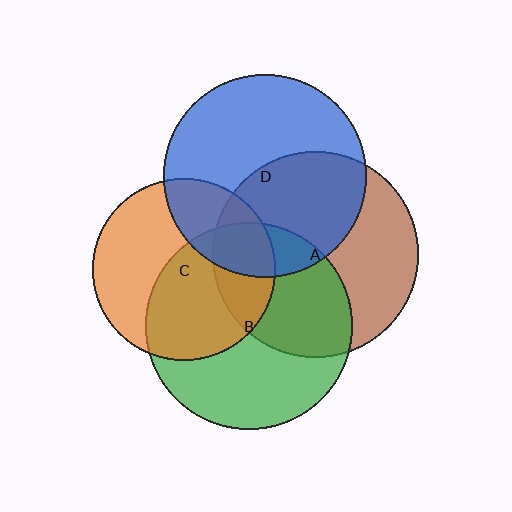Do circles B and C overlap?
Yes.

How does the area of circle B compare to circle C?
Approximately 1.3 times.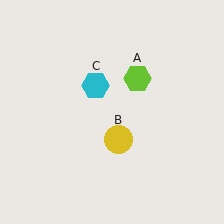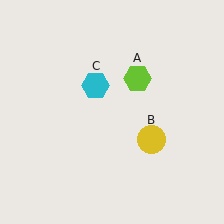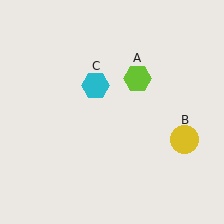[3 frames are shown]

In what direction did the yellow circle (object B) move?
The yellow circle (object B) moved right.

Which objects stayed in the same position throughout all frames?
Lime hexagon (object A) and cyan hexagon (object C) remained stationary.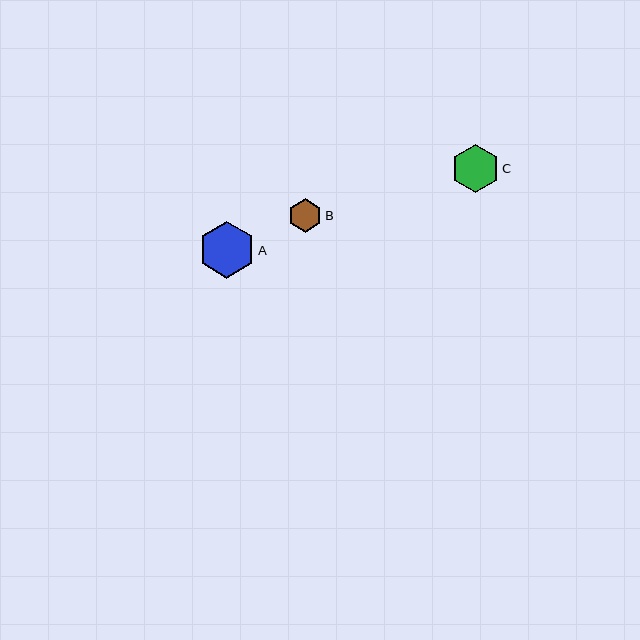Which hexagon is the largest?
Hexagon A is the largest with a size of approximately 57 pixels.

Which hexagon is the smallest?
Hexagon B is the smallest with a size of approximately 34 pixels.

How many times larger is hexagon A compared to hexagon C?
Hexagon A is approximately 1.2 times the size of hexagon C.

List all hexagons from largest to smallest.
From largest to smallest: A, C, B.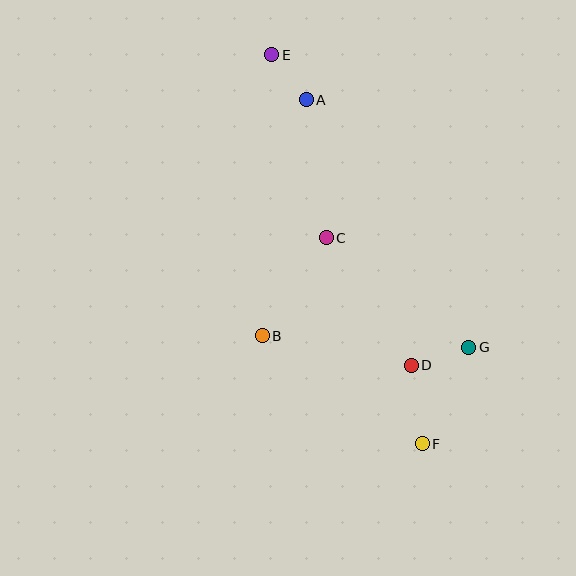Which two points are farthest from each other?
Points E and F are farthest from each other.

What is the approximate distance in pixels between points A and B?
The distance between A and B is approximately 240 pixels.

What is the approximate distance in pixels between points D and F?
The distance between D and F is approximately 79 pixels.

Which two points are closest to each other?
Points A and E are closest to each other.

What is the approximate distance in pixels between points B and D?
The distance between B and D is approximately 152 pixels.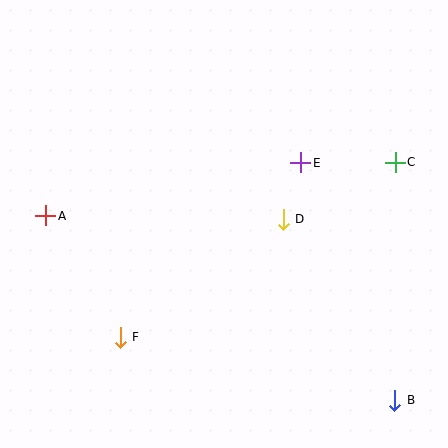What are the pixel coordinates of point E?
Point E is at (301, 163).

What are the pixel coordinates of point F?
Point F is at (120, 337).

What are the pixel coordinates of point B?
Point B is at (394, 400).